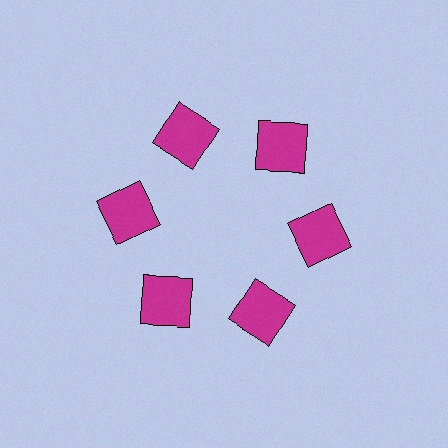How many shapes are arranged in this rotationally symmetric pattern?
There are 6 shapes, arranged in 6 groups of 1.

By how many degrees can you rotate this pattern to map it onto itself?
The pattern maps onto itself every 60 degrees of rotation.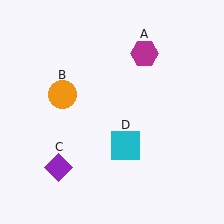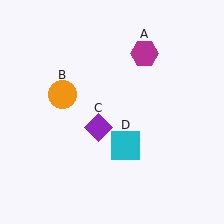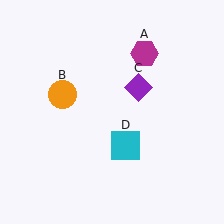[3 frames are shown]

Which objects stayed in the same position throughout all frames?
Magenta hexagon (object A) and orange circle (object B) and cyan square (object D) remained stationary.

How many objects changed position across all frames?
1 object changed position: purple diamond (object C).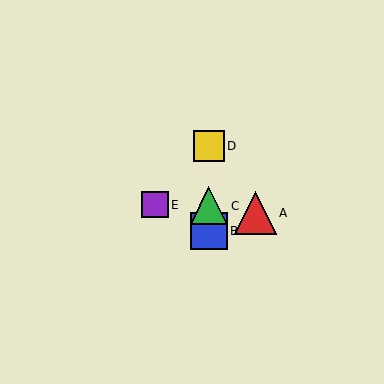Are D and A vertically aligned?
No, D is at x≈209 and A is at x≈255.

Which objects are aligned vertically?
Objects B, C, D are aligned vertically.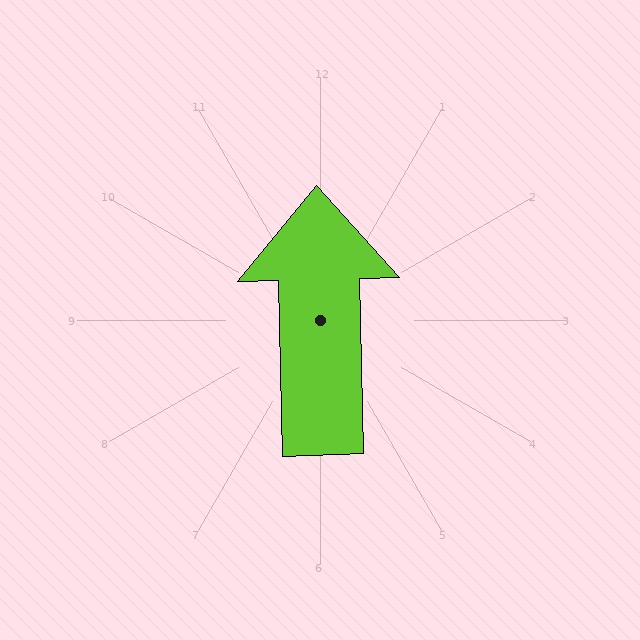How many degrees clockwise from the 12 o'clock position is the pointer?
Approximately 359 degrees.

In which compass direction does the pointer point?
North.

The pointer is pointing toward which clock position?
Roughly 12 o'clock.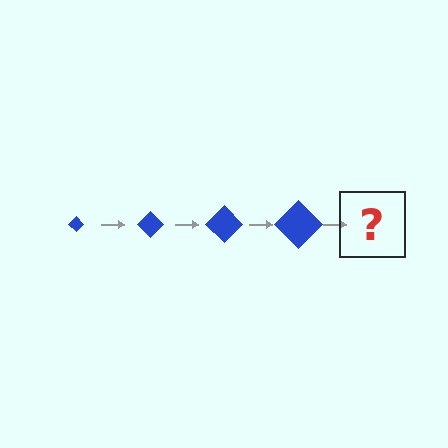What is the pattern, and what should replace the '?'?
The pattern is that the diamond gets progressively larger each step. The '?' should be a blue diamond, larger than the previous one.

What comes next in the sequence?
The next element should be a blue diamond, larger than the previous one.